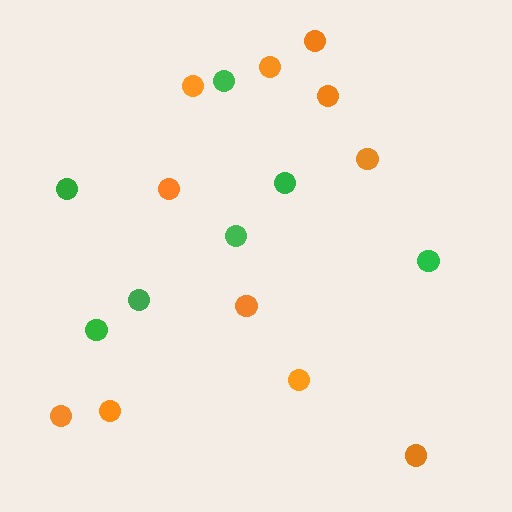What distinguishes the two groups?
There are 2 groups: one group of orange circles (11) and one group of green circles (7).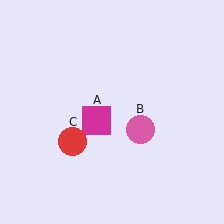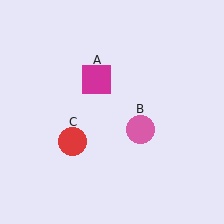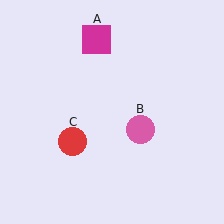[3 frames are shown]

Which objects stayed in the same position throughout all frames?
Pink circle (object B) and red circle (object C) remained stationary.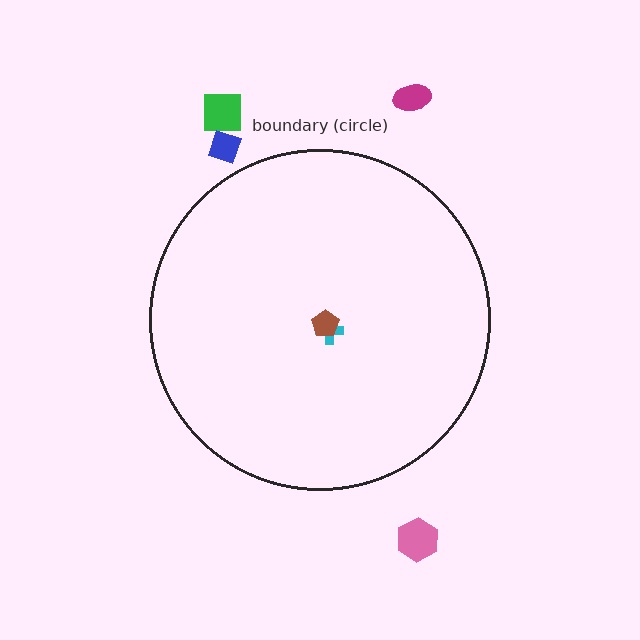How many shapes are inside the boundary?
2 inside, 4 outside.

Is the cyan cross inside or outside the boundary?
Inside.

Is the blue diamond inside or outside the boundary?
Outside.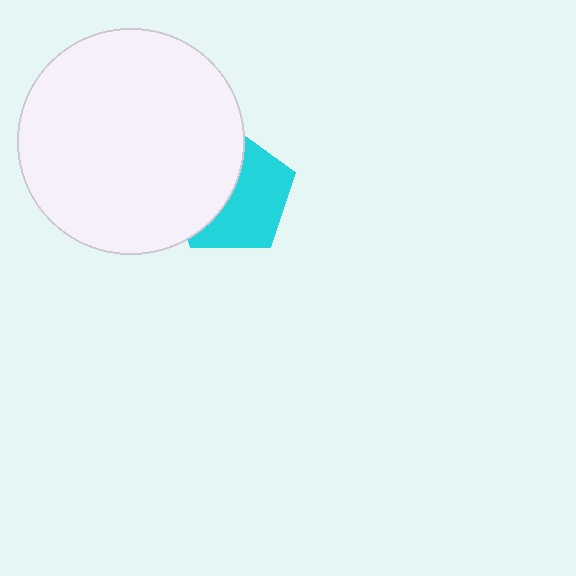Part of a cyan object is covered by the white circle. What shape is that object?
It is a pentagon.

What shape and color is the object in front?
The object in front is a white circle.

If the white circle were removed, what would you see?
You would see the complete cyan pentagon.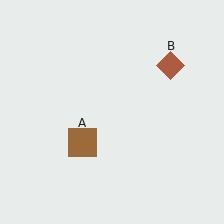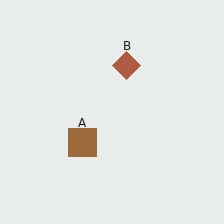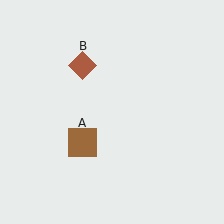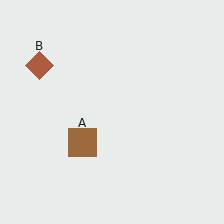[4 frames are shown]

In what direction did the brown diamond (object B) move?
The brown diamond (object B) moved left.